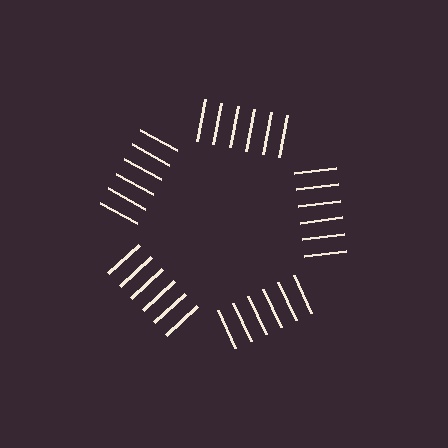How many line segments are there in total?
30 — 6 along each of the 5 edges.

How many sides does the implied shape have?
5 sides — the line-ends trace a pentagon.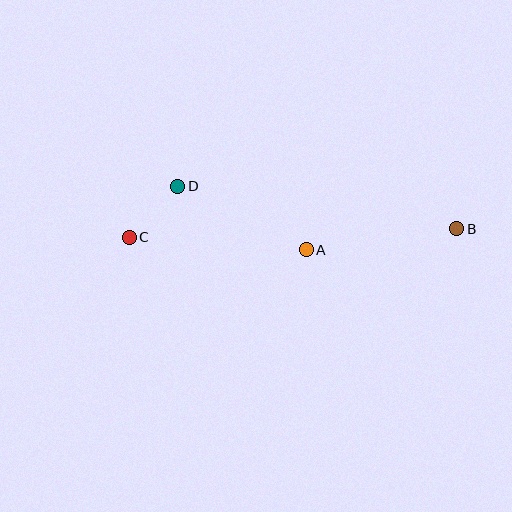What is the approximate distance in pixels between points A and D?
The distance between A and D is approximately 144 pixels.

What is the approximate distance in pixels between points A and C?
The distance between A and C is approximately 178 pixels.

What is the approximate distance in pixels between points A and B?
The distance between A and B is approximately 152 pixels.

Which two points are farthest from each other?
Points B and C are farthest from each other.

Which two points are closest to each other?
Points C and D are closest to each other.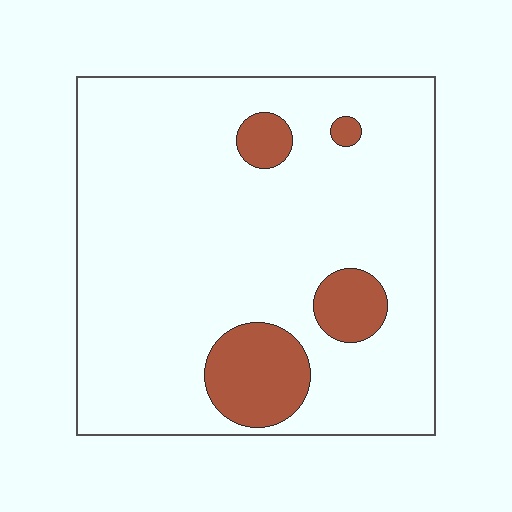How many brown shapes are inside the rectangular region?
4.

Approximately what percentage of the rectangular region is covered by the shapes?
Approximately 15%.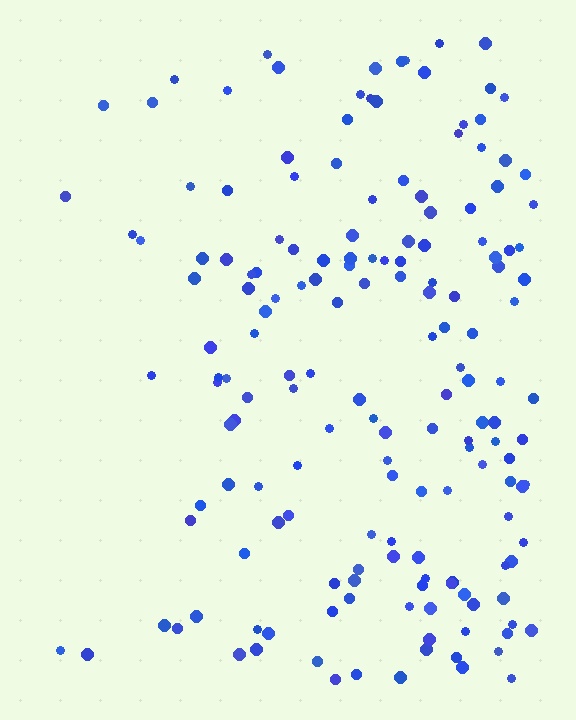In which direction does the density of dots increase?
From left to right, with the right side densest.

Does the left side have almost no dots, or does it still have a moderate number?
Still a moderate number, just noticeably fewer than the right.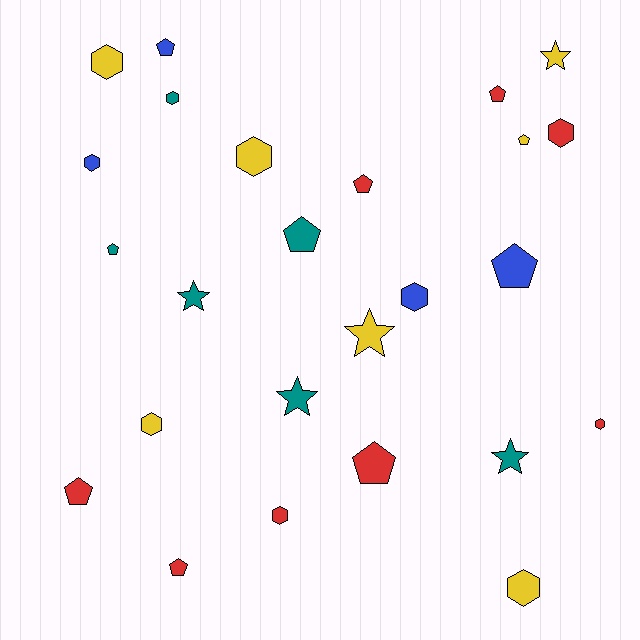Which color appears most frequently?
Red, with 8 objects.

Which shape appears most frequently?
Pentagon, with 10 objects.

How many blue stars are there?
There are no blue stars.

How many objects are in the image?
There are 25 objects.